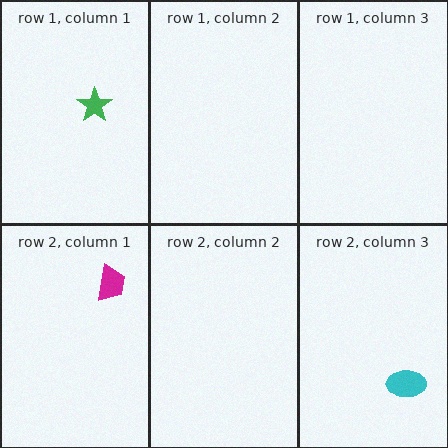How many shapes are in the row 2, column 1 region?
1.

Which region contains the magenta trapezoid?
The row 2, column 1 region.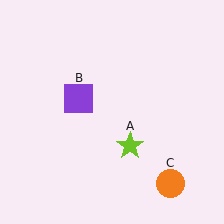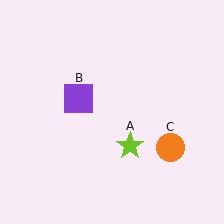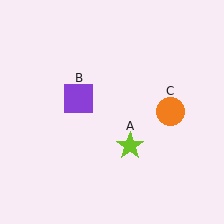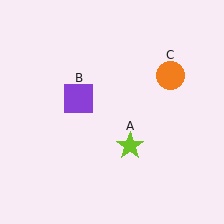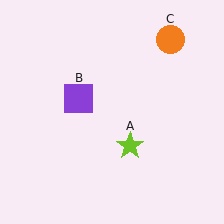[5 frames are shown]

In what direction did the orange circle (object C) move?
The orange circle (object C) moved up.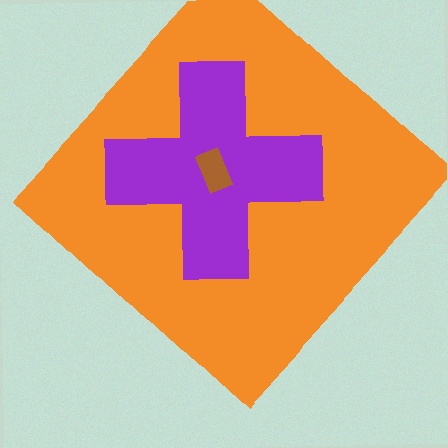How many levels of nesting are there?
3.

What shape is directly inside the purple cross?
The brown rectangle.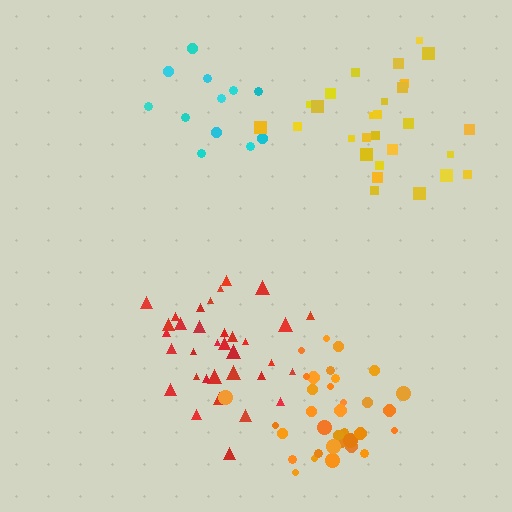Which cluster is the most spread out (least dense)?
Cyan.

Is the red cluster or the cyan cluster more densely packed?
Red.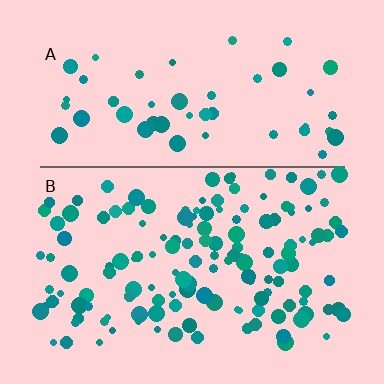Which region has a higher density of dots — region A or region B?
B (the bottom).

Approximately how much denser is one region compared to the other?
Approximately 2.8× — region B over region A.